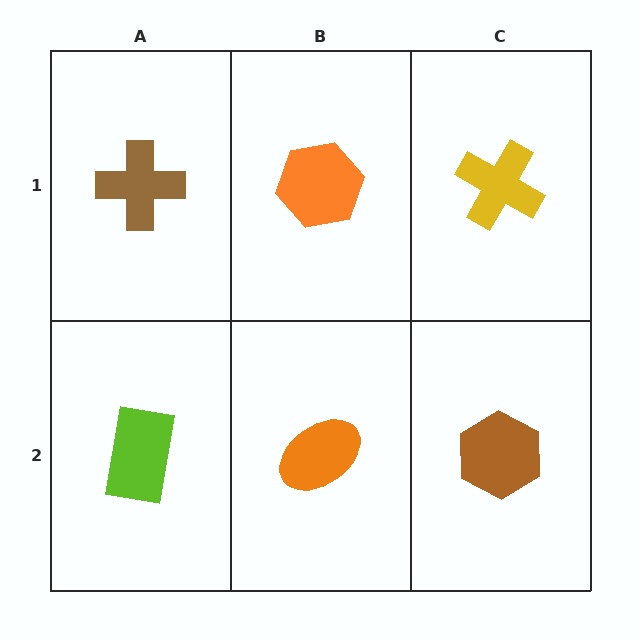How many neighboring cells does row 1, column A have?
2.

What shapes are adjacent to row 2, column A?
A brown cross (row 1, column A), an orange ellipse (row 2, column B).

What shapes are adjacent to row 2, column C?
A yellow cross (row 1, column C), an orange ellipse (row 2, column B).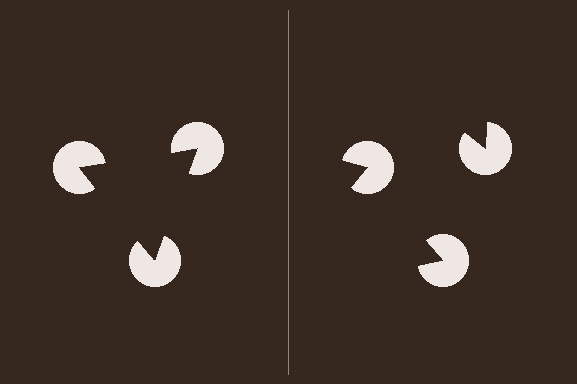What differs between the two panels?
The pac-man discs are positioned identically on both sides; only the wedge orientations differ. On the left they align to a triangle; on the right they are misaligned.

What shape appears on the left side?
An illusory triangle.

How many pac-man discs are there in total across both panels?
6 — 3 on each side.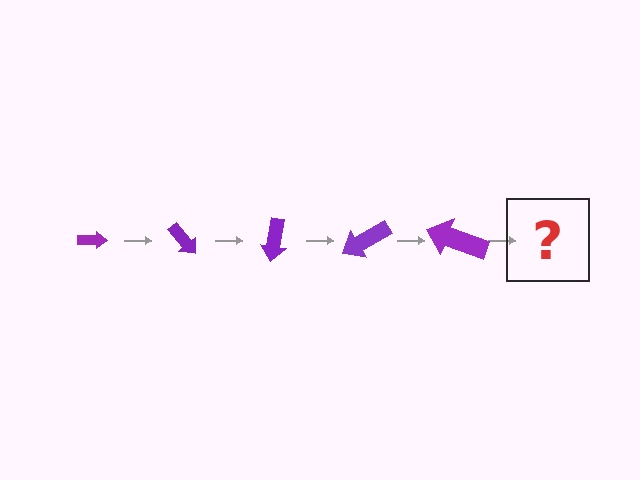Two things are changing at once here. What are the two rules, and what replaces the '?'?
The two rules are that the arrow grows larger each step and it rotates 50 degrees each step. The '?' should be an arrow, larger than the previous one and rotated 250 degrees from the start.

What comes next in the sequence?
The next element should be an arrow, larger than the previous one and rotated 250 degrees from the start.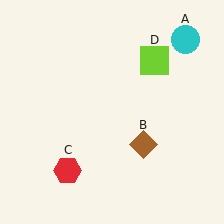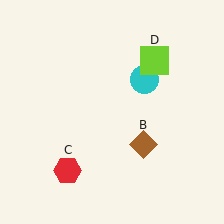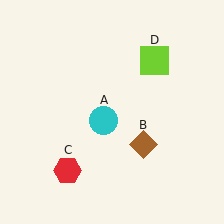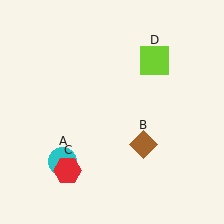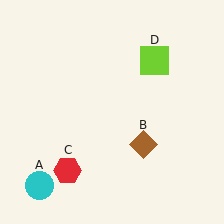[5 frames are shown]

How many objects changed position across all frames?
1 object changed position: cyan circle (object A).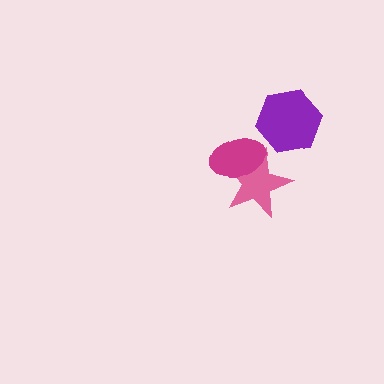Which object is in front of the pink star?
The magenta ellipse is in front of the pink star.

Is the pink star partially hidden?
Yes, it is partially covered by another shape.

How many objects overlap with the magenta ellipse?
1 object overlaps with the magenta ellipse.